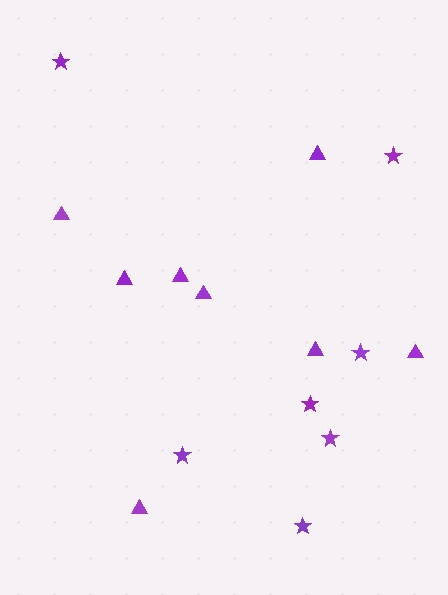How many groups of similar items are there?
There are 2 groups: one group of stars (7) and one group of triangles (8).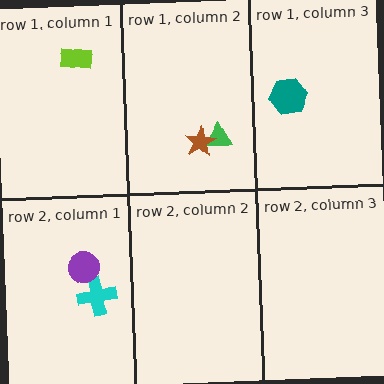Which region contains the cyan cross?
The row 2, column 1 region.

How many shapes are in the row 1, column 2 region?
2.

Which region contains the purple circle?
The row 2, column 1 region.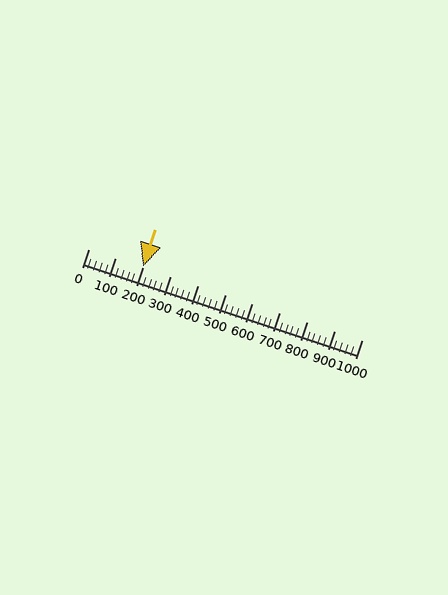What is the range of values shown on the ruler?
The ruler shows values from 0 to 1000.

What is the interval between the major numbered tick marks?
The major tick marks are spaced 100 units apart.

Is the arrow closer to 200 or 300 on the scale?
The arrow is closer to 200.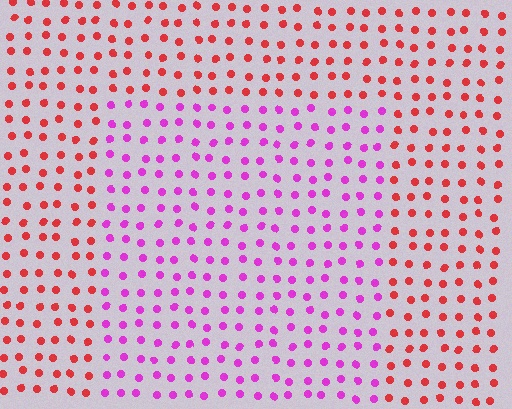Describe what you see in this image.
The image is filled with small red elements in a uniform arrangement. A rectangle-shaped region is visible where the elements are tinted to a slightly different hue, forming a subtle color boundary.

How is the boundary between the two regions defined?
The boundary is defined purely by a slight shift in hue (about 54 degrees). Spacing, size, and orientation are identical on both sides.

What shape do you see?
I see a rectangle.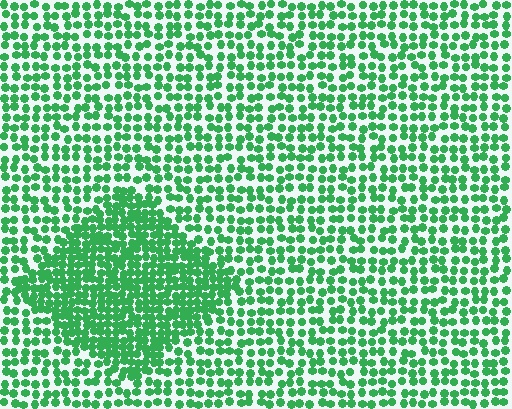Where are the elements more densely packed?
The elements are more densely packed inside the diamond boundary.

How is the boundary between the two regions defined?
The boundary is defined by a change in element density (approximately 1.9x ratio). All elements are the same color, size, and shape.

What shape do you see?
I see a diamond.